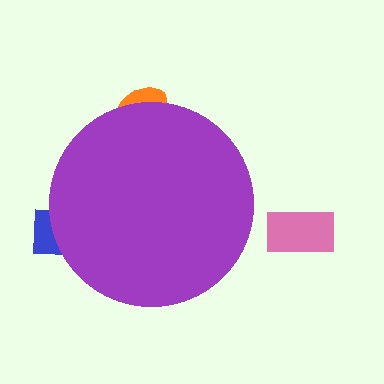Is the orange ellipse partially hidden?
Yes, the orange ellipse is partially hidden behind the purple circle.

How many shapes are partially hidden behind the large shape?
2 shapes are partially hidden.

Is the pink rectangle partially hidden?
No, the pink rectangle is fully visible.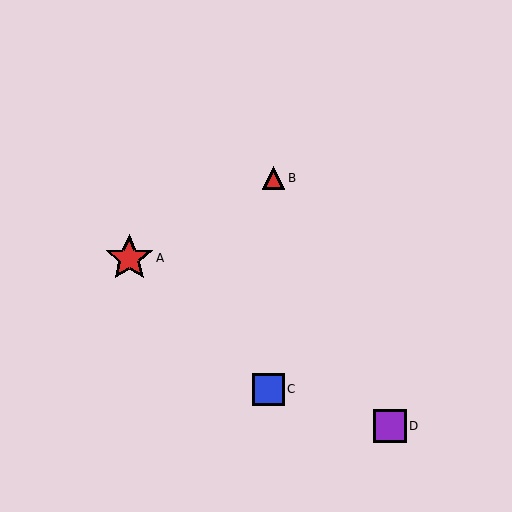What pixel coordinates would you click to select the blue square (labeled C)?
Click at (268, 389) to select the blue square C.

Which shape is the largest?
The red star (labeled A) is the largest.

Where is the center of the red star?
The center of the red star is at (129, 258).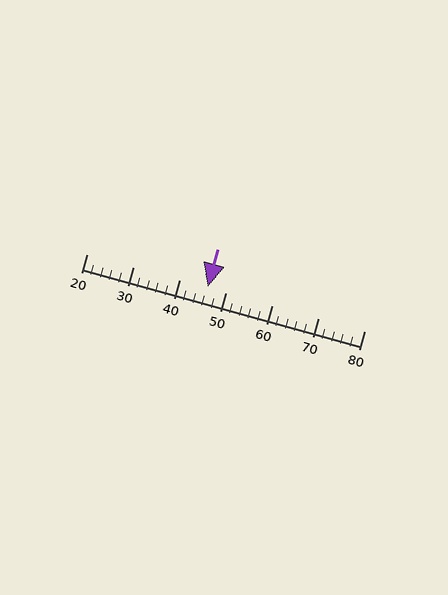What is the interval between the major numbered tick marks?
The major tick marks are spaced 10 units apart.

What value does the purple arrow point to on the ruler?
The purple arrow points to approximately 46.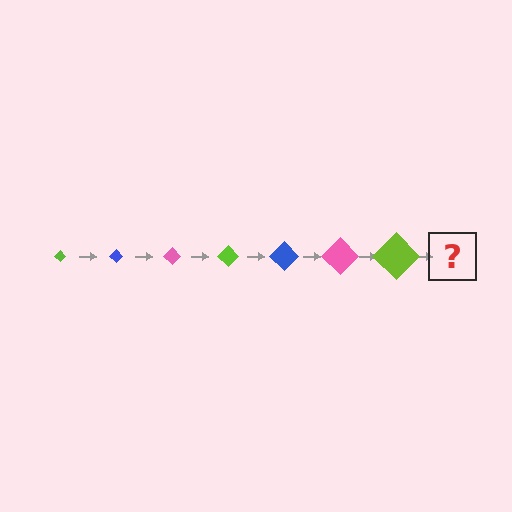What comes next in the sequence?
The next element should be a blue diamond, larger than the previous one.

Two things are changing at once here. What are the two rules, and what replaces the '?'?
The two rules are that the diamond grows larger each step and the color cycles through lime, blue, and pink. The '?' should be a blue diamond, larger than the previous one.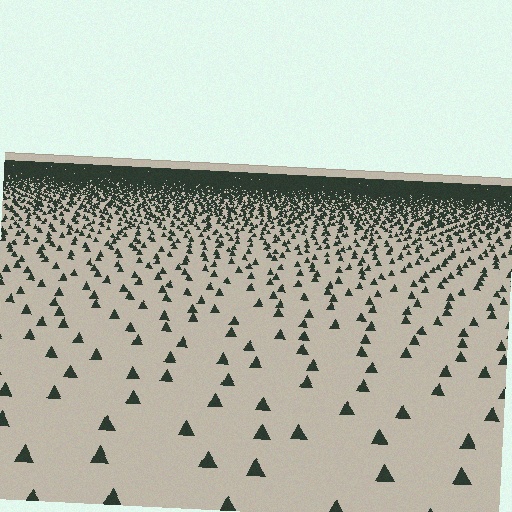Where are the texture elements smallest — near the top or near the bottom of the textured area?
Near the top.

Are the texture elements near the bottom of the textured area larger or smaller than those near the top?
Larger. Near the bottom, elements are closer to the viewer and appear at a bigger on-screen size.